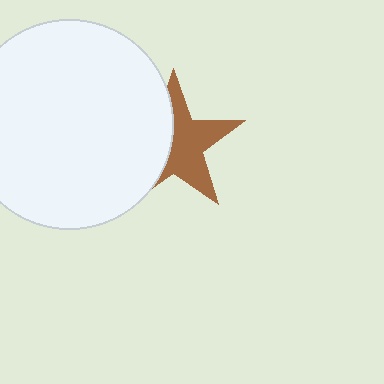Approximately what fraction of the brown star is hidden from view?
Roughly 43% of the brown star is hidden behind the white circle.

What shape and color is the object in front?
The object in front is a white circle.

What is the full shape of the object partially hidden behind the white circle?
The partially hidden object is a brown star.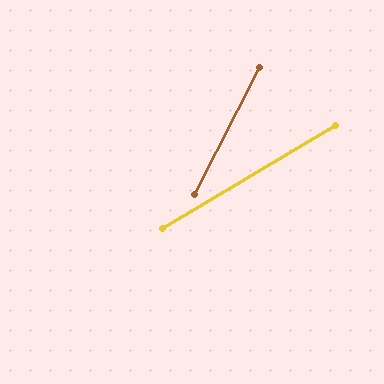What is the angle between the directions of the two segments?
Approximately 32 degrees.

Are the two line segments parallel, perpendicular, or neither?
Neither parallel nor perpendicular — they differ by about 32°.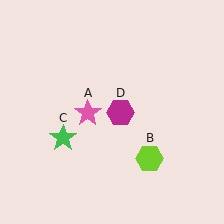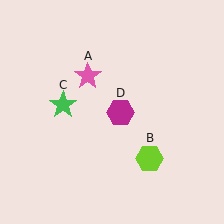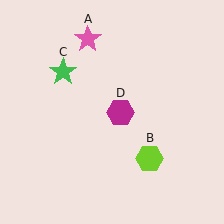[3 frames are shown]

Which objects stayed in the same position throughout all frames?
Lime hexagon (object B) and magenta hexagon (object D) remained stationary.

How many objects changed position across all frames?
2 objects changed position: pink star (object A), green star (object C).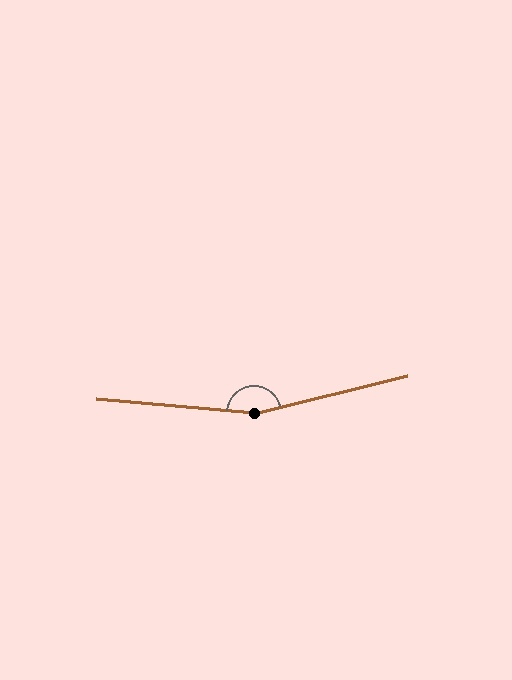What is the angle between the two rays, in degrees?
Approximately 161 degrees.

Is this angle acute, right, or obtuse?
It is obtuse.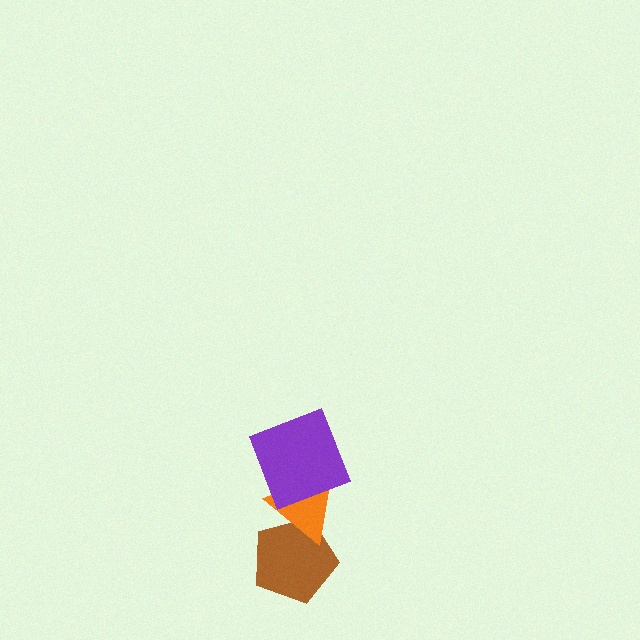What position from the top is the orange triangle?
The orange triangle is 2nd from the top.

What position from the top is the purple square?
The purple square is 1st from the top.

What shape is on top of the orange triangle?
The purple square is on top of the orange triangle.